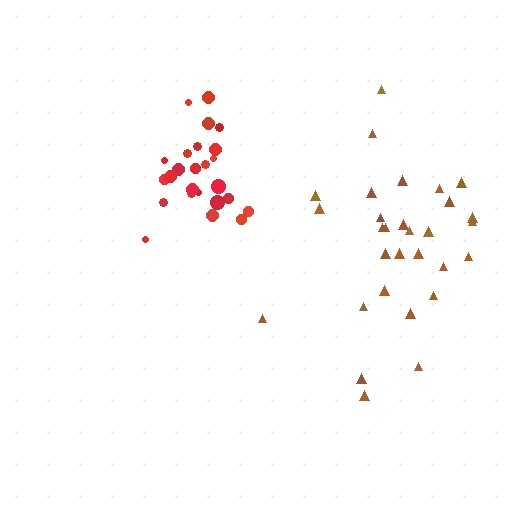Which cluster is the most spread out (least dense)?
Brown.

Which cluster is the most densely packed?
Red.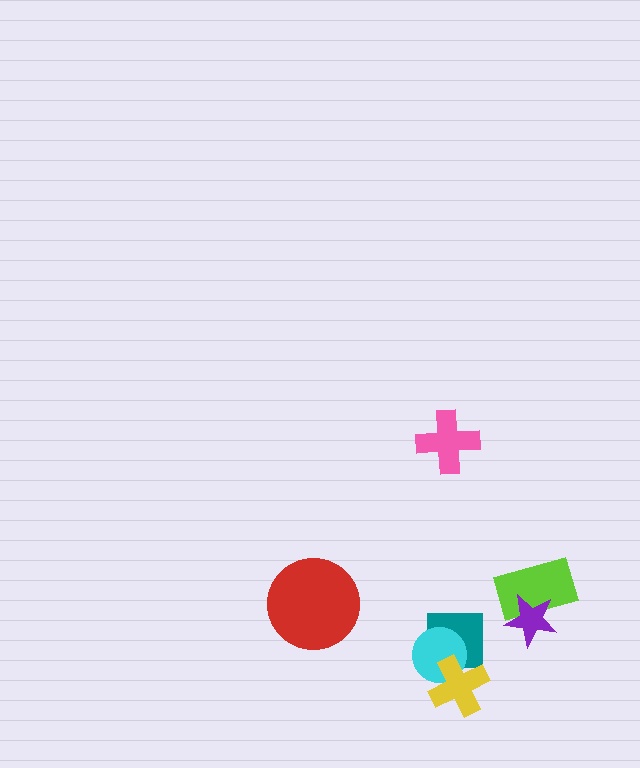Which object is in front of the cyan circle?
The yellow cross is in front of the cyan circle.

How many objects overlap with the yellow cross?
2 objects overlap with the yellow cross.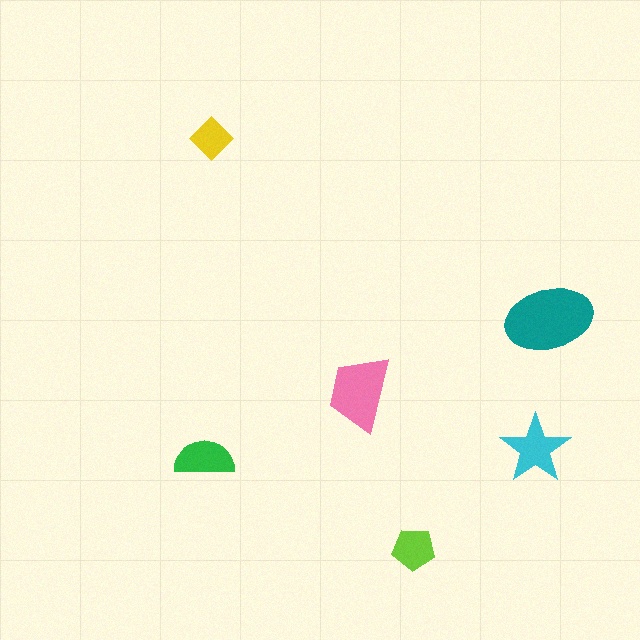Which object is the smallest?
The yellow diamond.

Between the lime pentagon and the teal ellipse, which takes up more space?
The teal ellipse.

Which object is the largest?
The teal ellipse.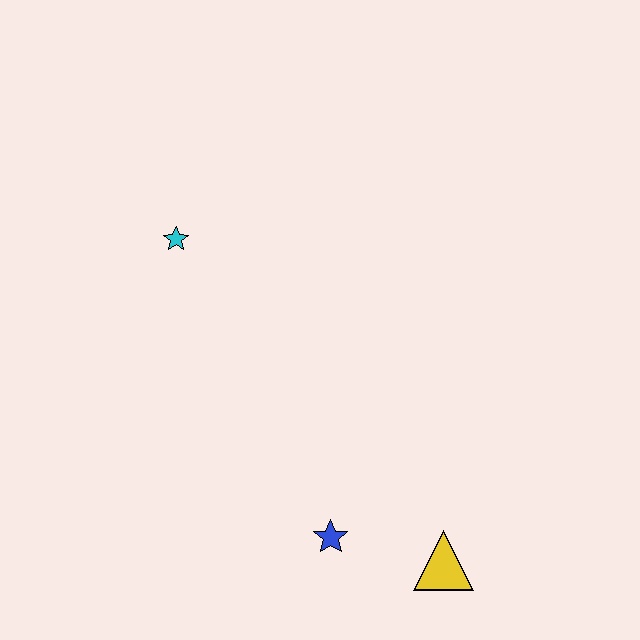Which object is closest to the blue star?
The yellow triangle is closest to the blue star.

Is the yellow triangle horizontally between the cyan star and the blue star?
No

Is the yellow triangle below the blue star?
Yes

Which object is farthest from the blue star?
The cyan star is farthest from the blue star.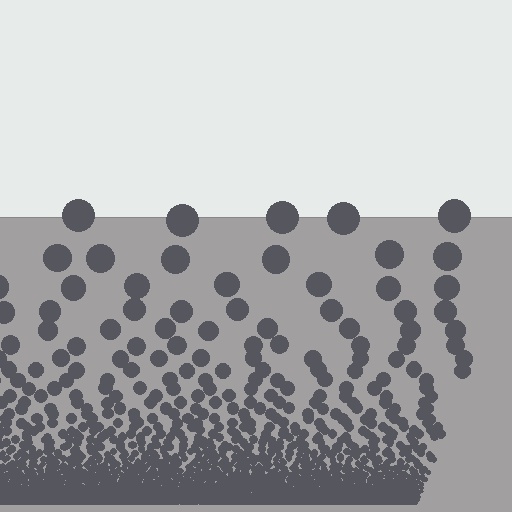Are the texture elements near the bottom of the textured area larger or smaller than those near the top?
Smaller. The gradient is inverted — elements near the bottom are smaller and denser.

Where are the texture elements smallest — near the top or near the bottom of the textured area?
Near the bottom.